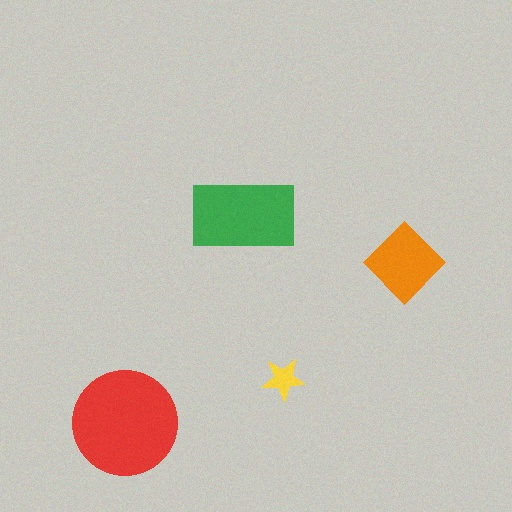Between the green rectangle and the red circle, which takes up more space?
The red circle.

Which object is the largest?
The red circle.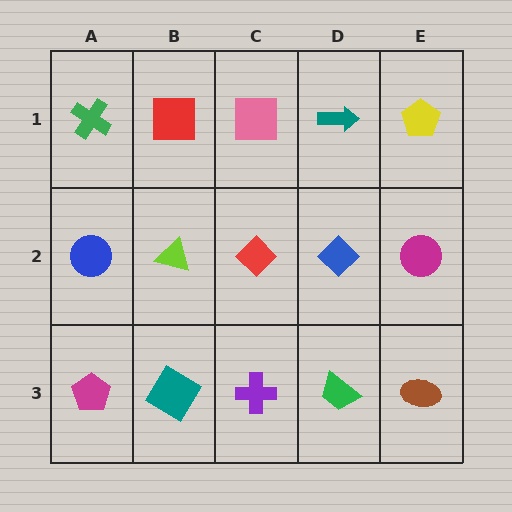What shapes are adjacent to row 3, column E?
A magenta circle (row 2, column E), a green trapezoid (row 3, column D).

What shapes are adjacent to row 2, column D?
A teal arrow (row 1, column D), a green trapezoid (row 3, column D), a red diamond (row 2, column C), a magenta circle (row 2, column E).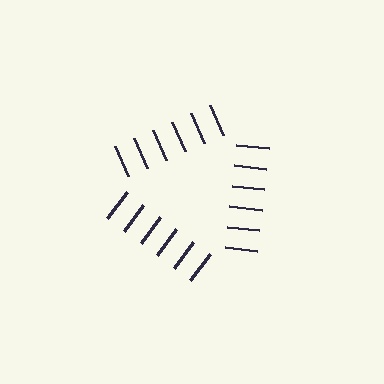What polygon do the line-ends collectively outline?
An illusory triangle — the line segments terminate on its edges but no continuous stroke is drawn.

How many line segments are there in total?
18 — 6 along each of the 3 edges.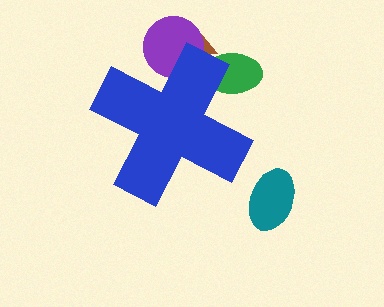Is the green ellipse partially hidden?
Yes, the green ellipse is partially hidden behind the blue cross.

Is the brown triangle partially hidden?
Yes, the brown triangle is partially hidden behind the blue cross.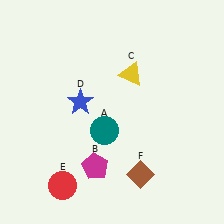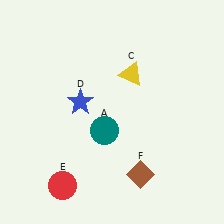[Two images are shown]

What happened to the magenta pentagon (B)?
The magenta pentagon (B) was removed in Image 2. It was in the bottom-left area of Image 1.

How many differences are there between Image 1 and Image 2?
There is 1 difference between the two images.